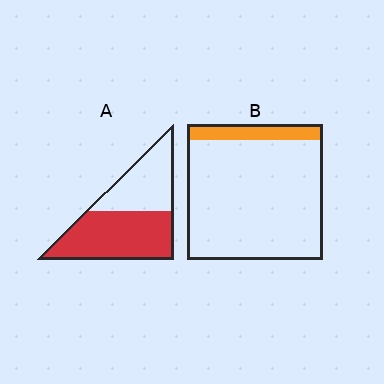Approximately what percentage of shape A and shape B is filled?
A is approximately 60% and B is approximately 10%.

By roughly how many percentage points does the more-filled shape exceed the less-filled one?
By roughly 45 percentage points (A over B).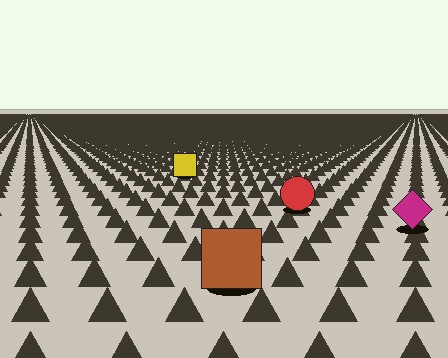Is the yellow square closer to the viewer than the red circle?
No. The red circle is closer — you can tell from the texture gradient: the ground texture is coarser near it.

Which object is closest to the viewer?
The brown square is closest. The texture marks near it are larger and more spread out.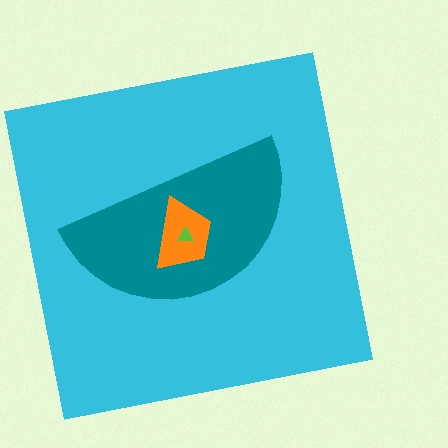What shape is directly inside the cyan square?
The teal semicircle.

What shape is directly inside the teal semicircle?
The orange trapezoid.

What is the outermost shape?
The cyan square.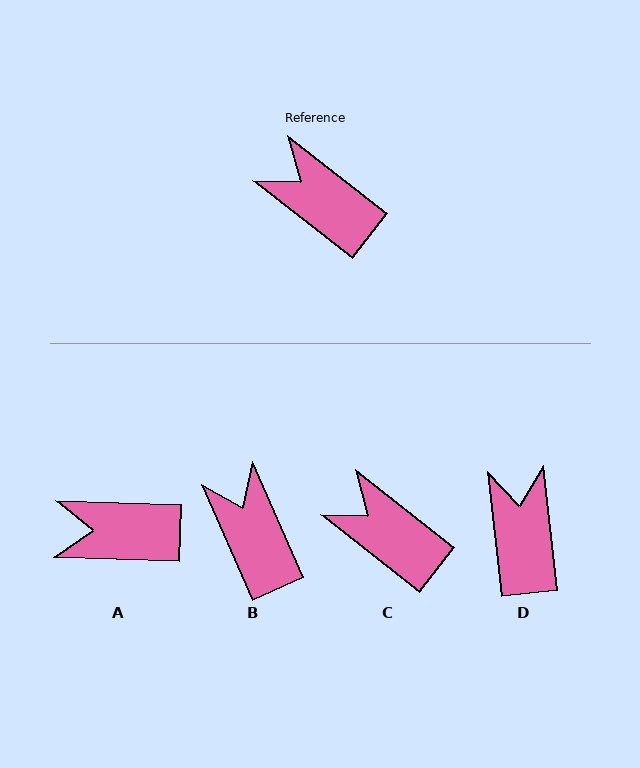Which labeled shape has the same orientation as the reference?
C.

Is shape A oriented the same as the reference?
No, it is off by about 36 degrees.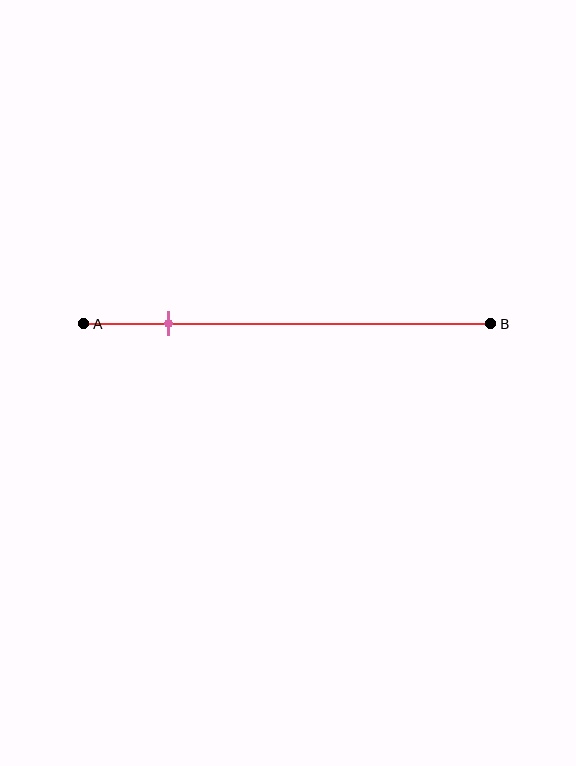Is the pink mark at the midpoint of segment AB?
No, the mark is at about 20% from A, not at the 50% midpoint.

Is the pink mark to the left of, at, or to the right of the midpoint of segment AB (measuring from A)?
The pink mark is to the left of the midpoint of segment AB.